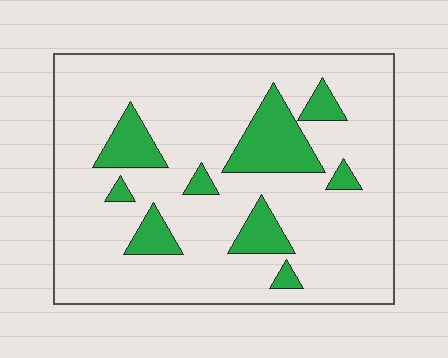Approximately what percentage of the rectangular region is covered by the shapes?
Approximately 15%.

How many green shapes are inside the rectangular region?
9.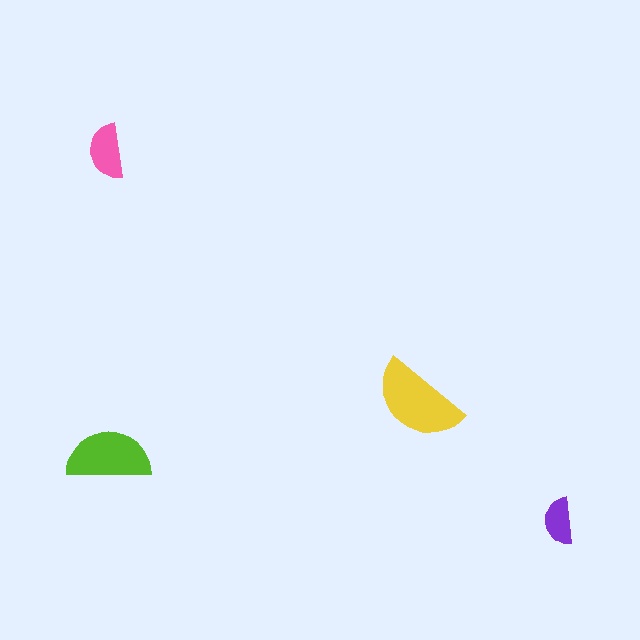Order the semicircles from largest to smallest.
the yellow one, the lime one, the pink one, the purple one.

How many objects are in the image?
There are 4 objects in the image.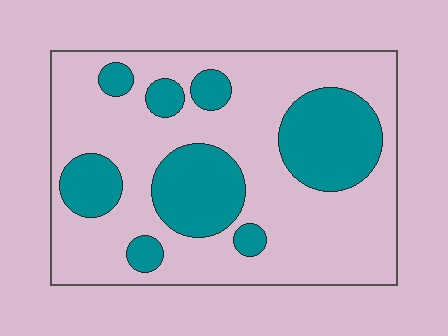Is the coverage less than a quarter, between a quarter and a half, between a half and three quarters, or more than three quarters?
Between a quarter and a half.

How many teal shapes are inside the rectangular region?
8.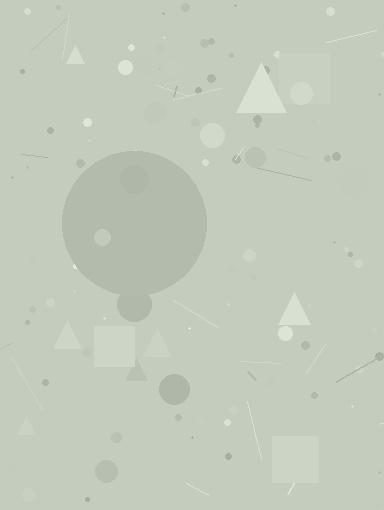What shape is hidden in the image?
A circle is hidden in the image.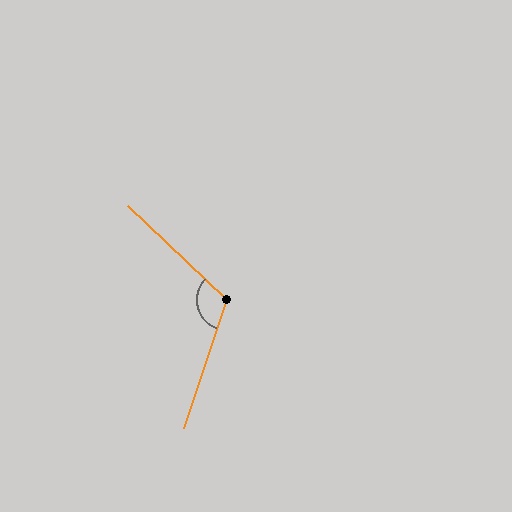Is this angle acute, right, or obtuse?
It is obtuse.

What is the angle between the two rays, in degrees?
Approximately 115 degrees.